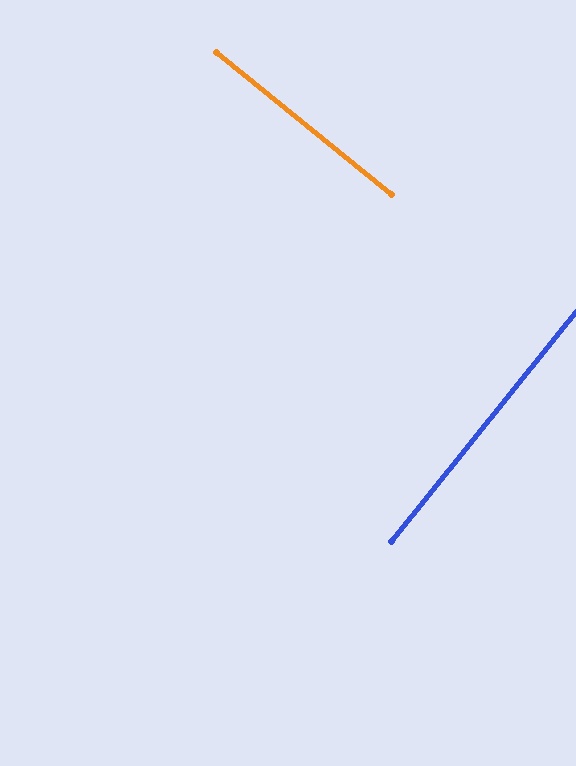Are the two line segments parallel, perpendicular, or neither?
Perpendicular — they meet at approximately 90°.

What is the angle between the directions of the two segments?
Approximately 90 degrees.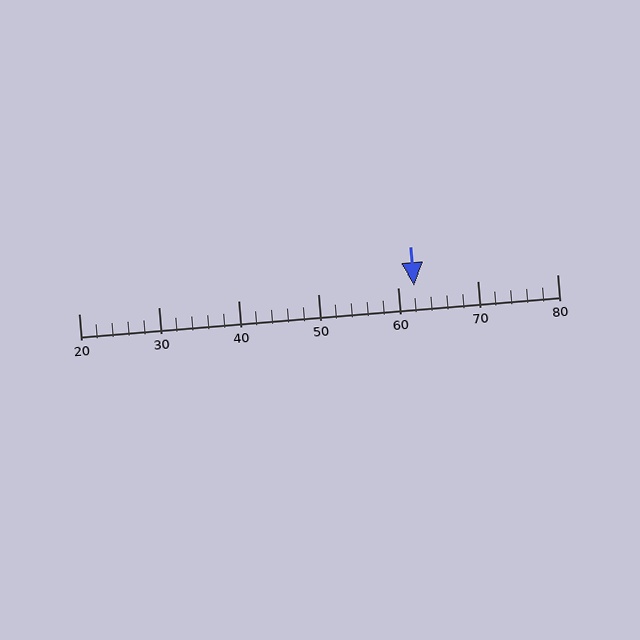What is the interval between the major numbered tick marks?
The major tick marks are spaced 10 units apart.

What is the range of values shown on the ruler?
The ruler shows values from 20 to 80.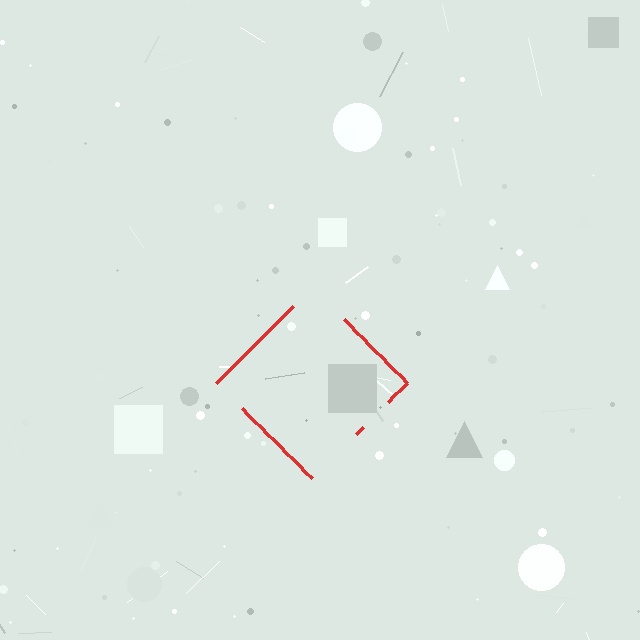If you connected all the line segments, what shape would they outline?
They would outline a diamond.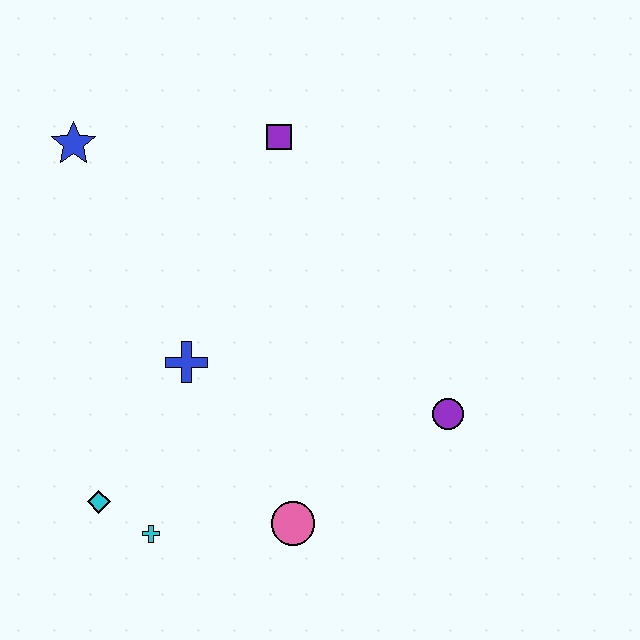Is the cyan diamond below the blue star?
Yes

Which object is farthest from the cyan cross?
The purple square is farthest from the cyan cross.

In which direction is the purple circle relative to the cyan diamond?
The purple circle is to the right of the cyan diamond.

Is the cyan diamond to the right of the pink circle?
No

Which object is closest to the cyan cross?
The cyan diamond is closest to the cyan cross.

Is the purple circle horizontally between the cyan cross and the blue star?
No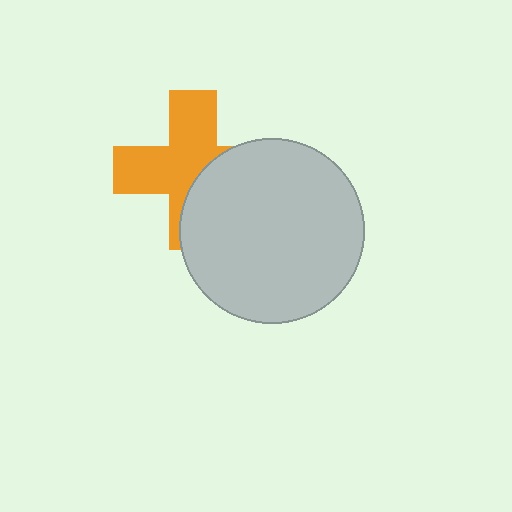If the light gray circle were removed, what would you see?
You would see the complete orange cross.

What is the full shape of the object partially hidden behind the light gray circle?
The partially hidden object is an orange cross.